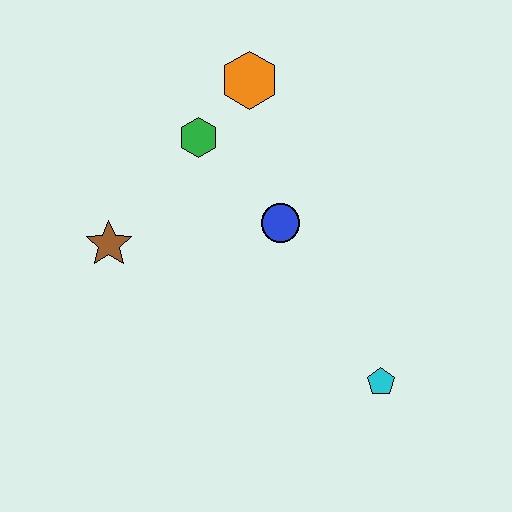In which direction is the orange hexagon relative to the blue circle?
The orange hexagon is above the blue circle.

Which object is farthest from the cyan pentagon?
The orange hexagon is farthest from the cyan pentagon.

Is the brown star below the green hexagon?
Yes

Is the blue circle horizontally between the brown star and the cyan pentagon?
Yes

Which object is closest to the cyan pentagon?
The blue circle is closest to the cyan pentagon.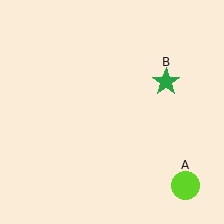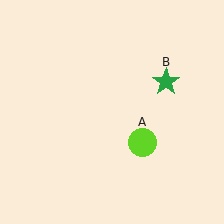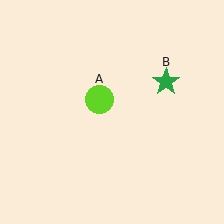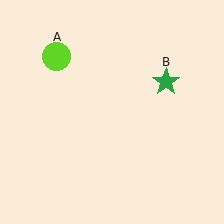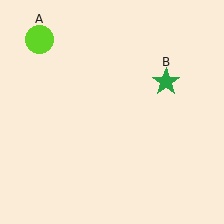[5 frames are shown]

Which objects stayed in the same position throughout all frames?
Green star (object B) remained stationary.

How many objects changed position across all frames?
1 object changed position: lime circle (object A).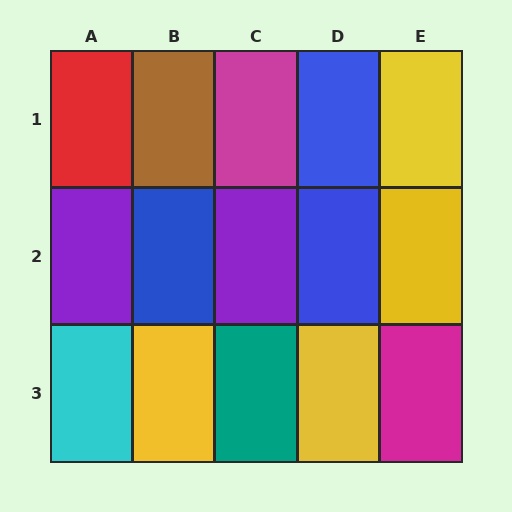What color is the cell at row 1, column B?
Brown.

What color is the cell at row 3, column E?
Magenta.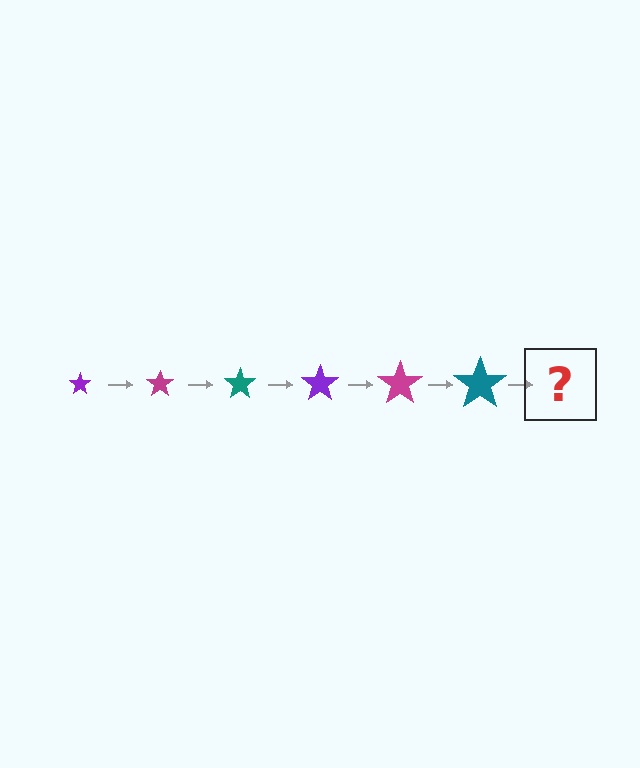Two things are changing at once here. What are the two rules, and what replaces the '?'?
The two rules are that the star grows larger each step and the color cycles through purple, magenta, and teal. The '?' should be a purple star, larger than the previous one.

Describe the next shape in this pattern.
It should be a purple star, larger than the previous one.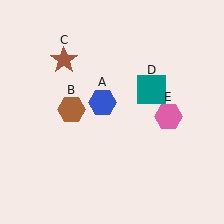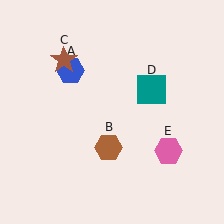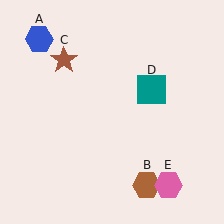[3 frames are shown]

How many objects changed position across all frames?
3 objects changed position: blue hexagon (object A), brown hexagon (object B), pink hexagon (object E).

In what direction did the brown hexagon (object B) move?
The brown hexagon (object B) moved down and to the right.